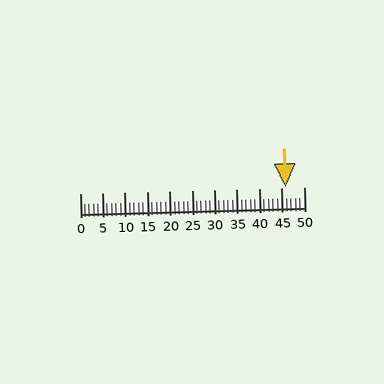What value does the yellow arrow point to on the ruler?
The yellow arrow points to approximately 46.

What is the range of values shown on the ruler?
The ruler shows values from 0 to 50.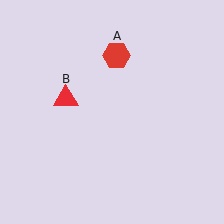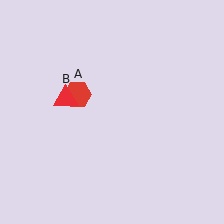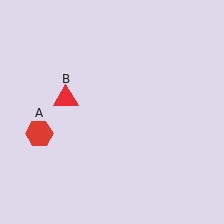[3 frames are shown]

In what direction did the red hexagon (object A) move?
The red hexagon (object A) moved down and to the left.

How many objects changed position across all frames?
1 object changed position: red hexagon (object A).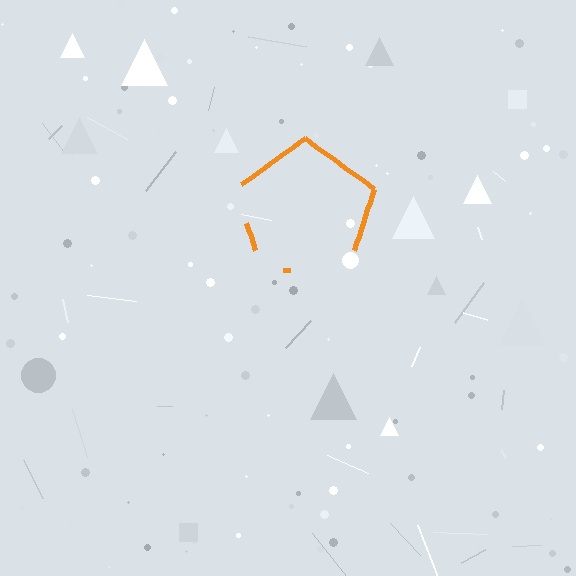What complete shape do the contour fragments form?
The contour fragments form a pentagon.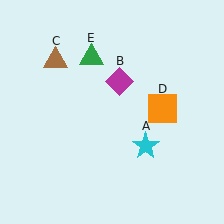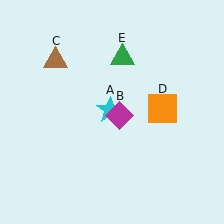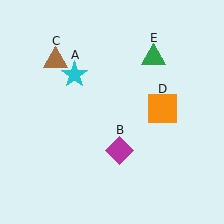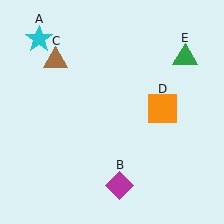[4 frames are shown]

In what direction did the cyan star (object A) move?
The cyan star (object A) moved up and to the left.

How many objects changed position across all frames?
3 objects changed position: cyan star (object A), magenta diamond (object B), green triangle (object E).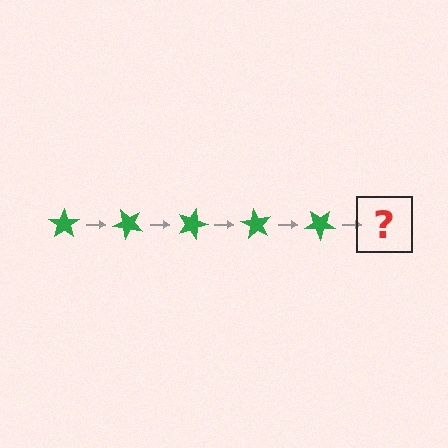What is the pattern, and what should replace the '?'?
The pattern is that the star rotates 45 degrees each step. The '?' should be a green star rotated 225 degrees.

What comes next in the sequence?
The next element should be a green star rotated 225 degrees.